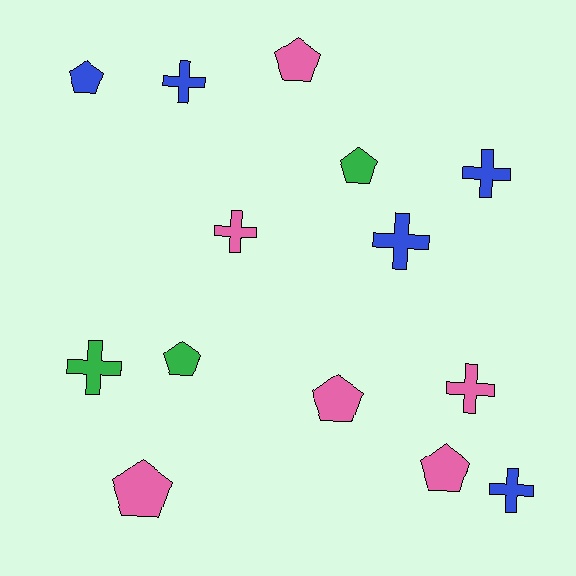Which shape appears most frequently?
Cross, with 7 objects.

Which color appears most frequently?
Pink, with 6 objects.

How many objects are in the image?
There are 14 objects.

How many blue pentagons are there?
There is 1 blue pentagon.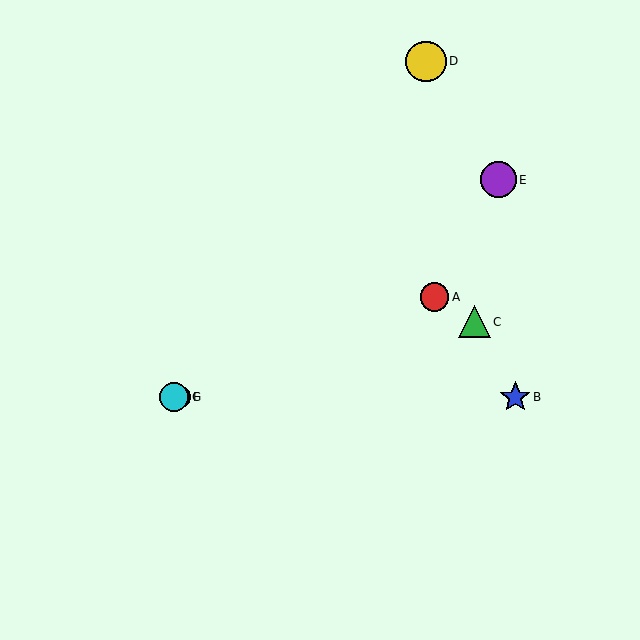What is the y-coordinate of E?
Object E is at y≈180.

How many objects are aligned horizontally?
3 objects (B, F, G) are aligned horizontally.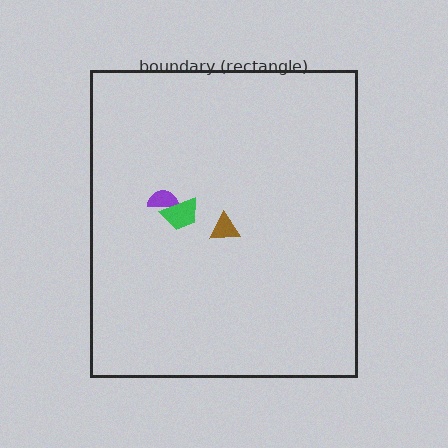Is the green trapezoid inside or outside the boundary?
Inside.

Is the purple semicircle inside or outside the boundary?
Inside.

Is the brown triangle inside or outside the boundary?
Inside.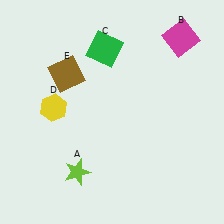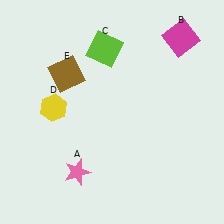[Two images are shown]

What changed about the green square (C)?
In Image 1, C is green. In Image 2, it changed to lime.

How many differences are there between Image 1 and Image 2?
There are 2 differences between the two images.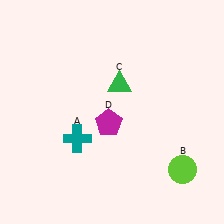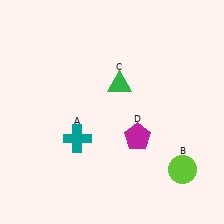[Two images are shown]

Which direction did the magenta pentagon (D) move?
The magenta pentagon (D) moved right.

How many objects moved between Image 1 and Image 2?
1 object moved between the two images.